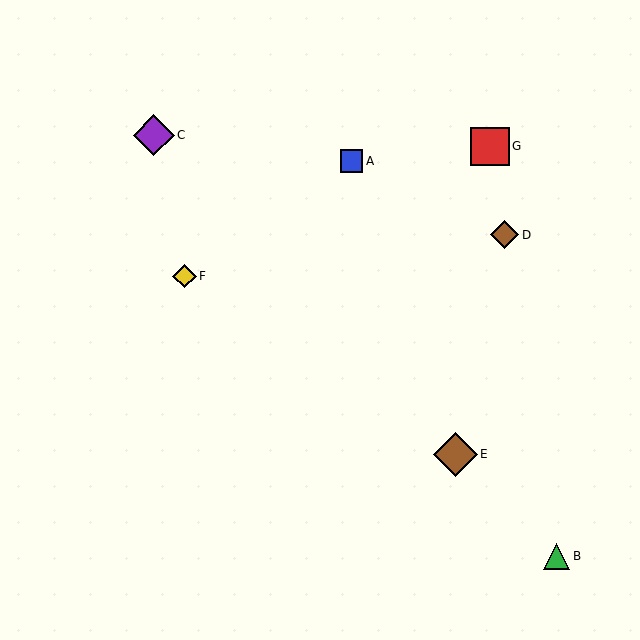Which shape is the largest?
The brown diamond (labeled E) is the largest.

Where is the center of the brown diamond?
The center of the brown diamond is at (455, 454).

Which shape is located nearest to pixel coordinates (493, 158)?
The red square (labeled G) at (490, 146) is nearest to that location.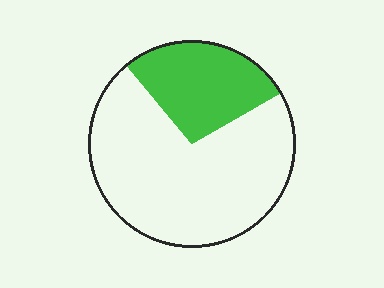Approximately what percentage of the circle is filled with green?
Approximately 30%.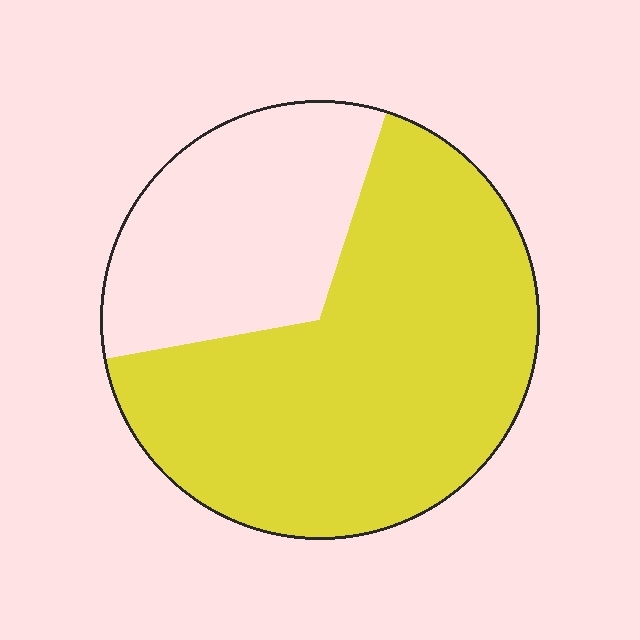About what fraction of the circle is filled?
About two thirds (2/3).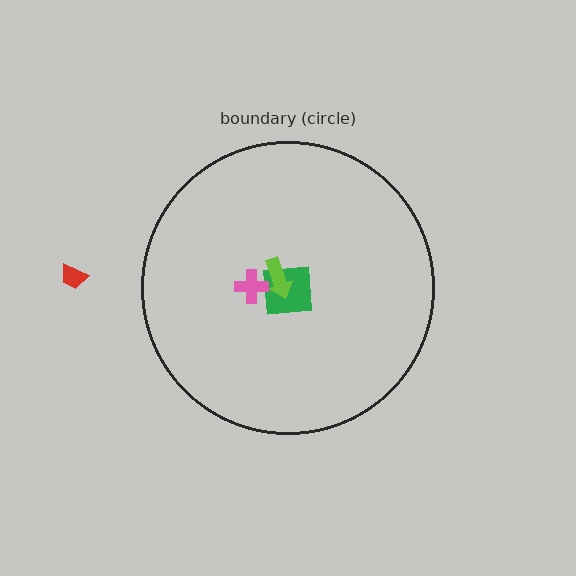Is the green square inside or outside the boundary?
Inside.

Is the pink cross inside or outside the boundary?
Inside.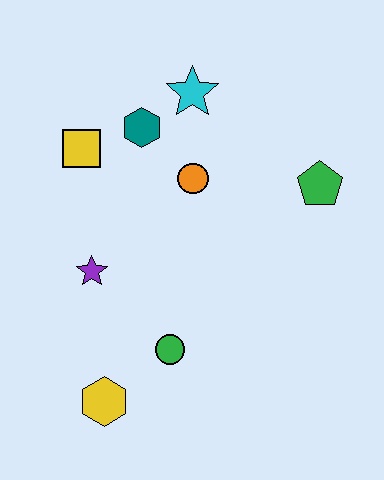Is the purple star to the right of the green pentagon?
No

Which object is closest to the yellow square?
The teal hexagon is closest to the yellow square.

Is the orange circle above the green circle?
Yes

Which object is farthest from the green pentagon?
The yellow hexagon is farthest from the green pentagon.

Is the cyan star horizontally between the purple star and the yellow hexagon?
No